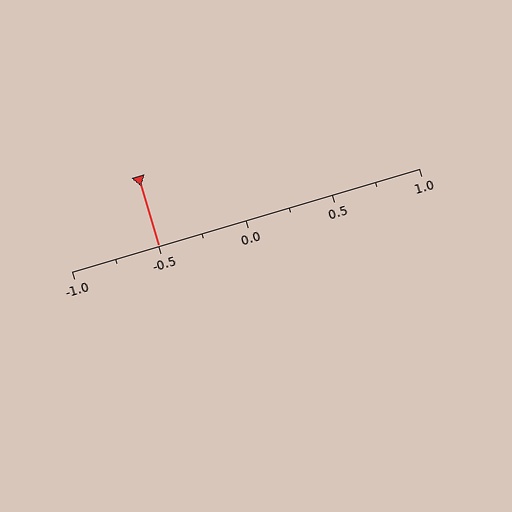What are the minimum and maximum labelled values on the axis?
The axis runs from -1.0 to 1.0.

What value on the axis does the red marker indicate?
The marker indicates approximately -0.5.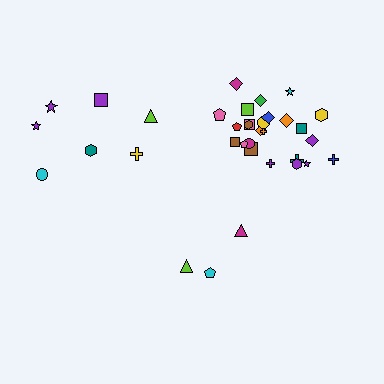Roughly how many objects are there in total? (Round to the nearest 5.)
Roughly 35 objects in total.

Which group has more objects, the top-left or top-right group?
The top-right group.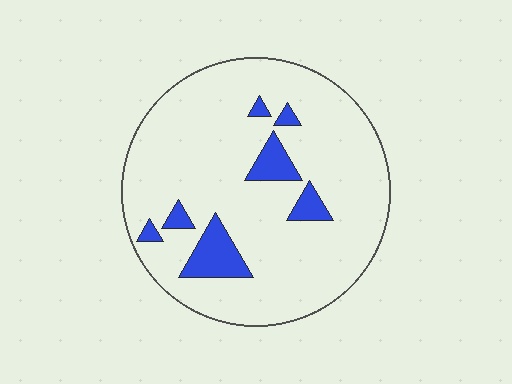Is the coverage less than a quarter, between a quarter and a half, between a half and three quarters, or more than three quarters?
Less than a quarter.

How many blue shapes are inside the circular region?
7.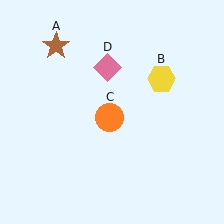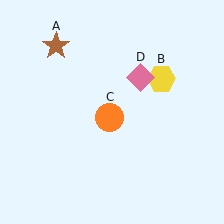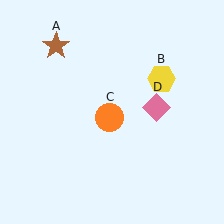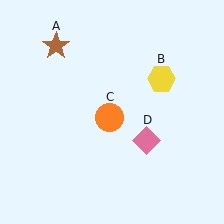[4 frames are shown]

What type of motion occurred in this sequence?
The pink diamond (object D) rotated clockwise around the center of the scene.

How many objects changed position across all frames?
1 object changed position: pink diamond (object D).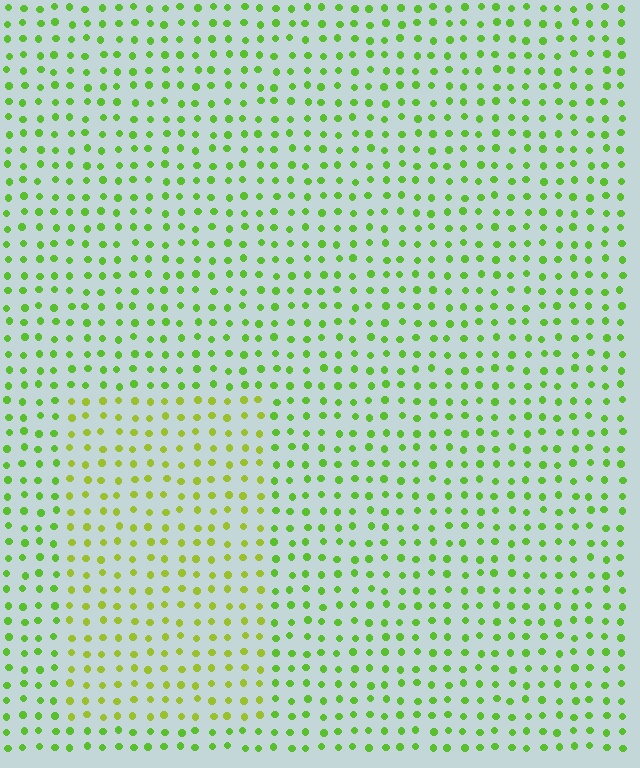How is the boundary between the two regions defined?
The boundary is defined purely by a slight shift in hue (about 27 degrees). Spacing, size, and orientation are identical on both sides.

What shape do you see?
I see a rectangle.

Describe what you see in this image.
The image is filled with small lime elements in a uniform arrangement. A rectangle-shaped region is visible where the elements are tinted to a slightly different hue, forming a subtle color boundary.